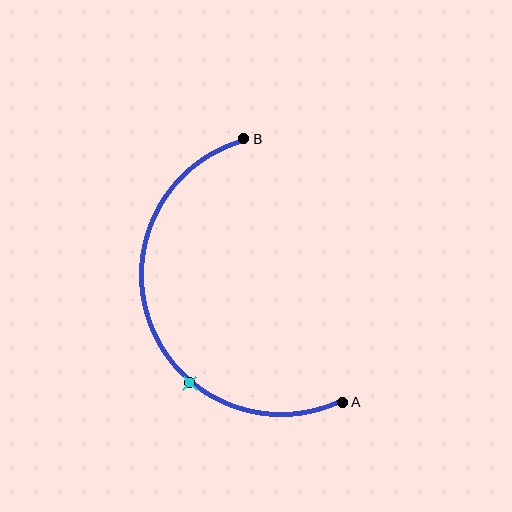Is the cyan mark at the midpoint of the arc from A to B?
No. The cyan mark lies on the arc but is closer to endpoint A. The arc midpoint would be at the point on the curve equidistant along the arc from both A and B.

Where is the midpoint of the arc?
The arc midpoint is the point on the curve farthest from the straight line joining A and B. It sits to the left of that line.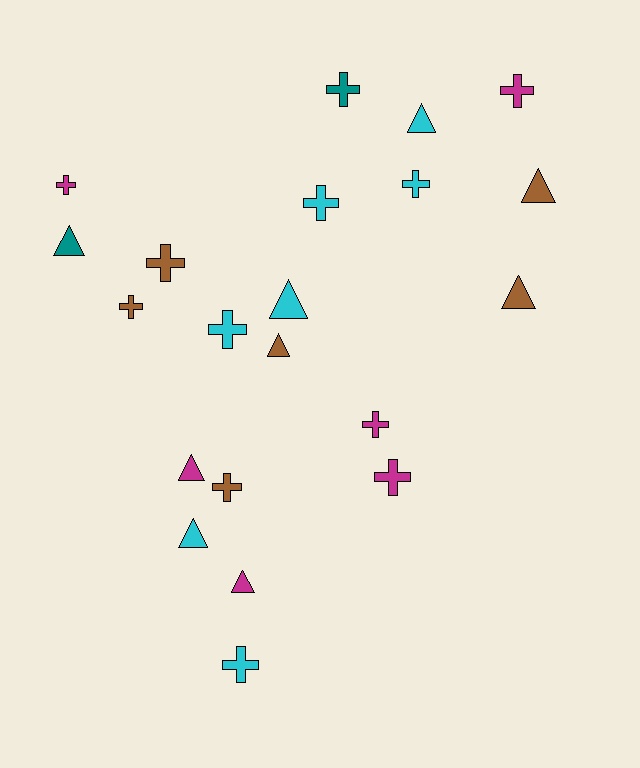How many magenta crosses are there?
There are 4 magenta crosses.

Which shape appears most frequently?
Cross, with 12 objects.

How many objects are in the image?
There are 21 objects.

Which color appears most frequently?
Cyan, with 7 objects.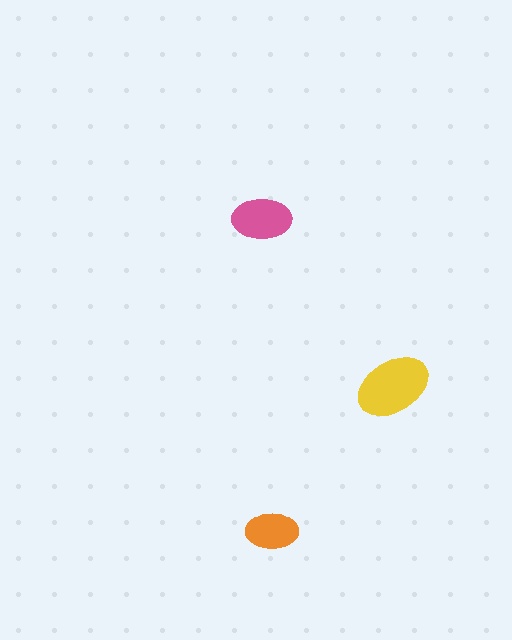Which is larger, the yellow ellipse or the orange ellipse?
The yellow one.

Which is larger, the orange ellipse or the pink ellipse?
The pink one.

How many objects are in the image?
There are 3 objects in the image.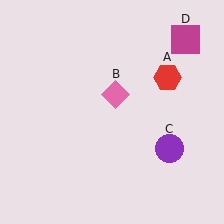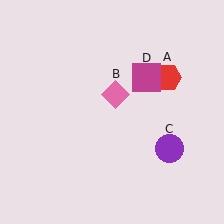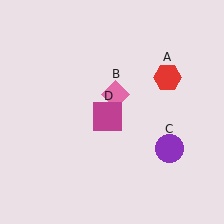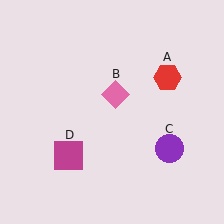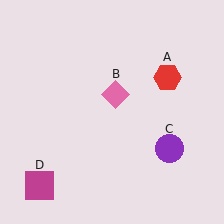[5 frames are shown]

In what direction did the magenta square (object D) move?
The magenta square (object D) moved down and to the left.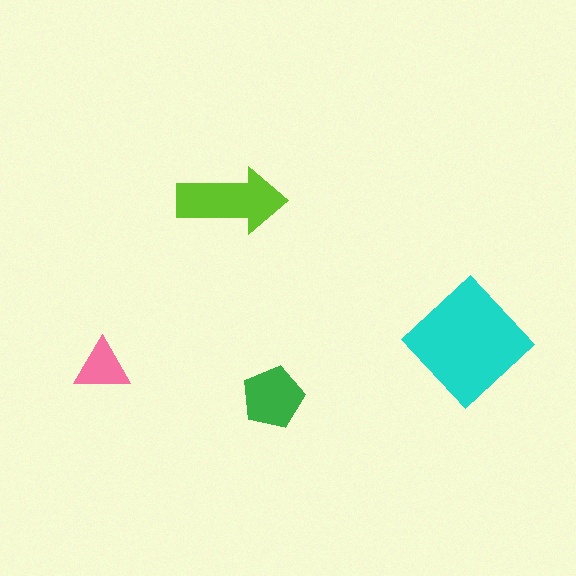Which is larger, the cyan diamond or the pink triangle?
The cyan diamond.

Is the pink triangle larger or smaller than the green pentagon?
Smaller.